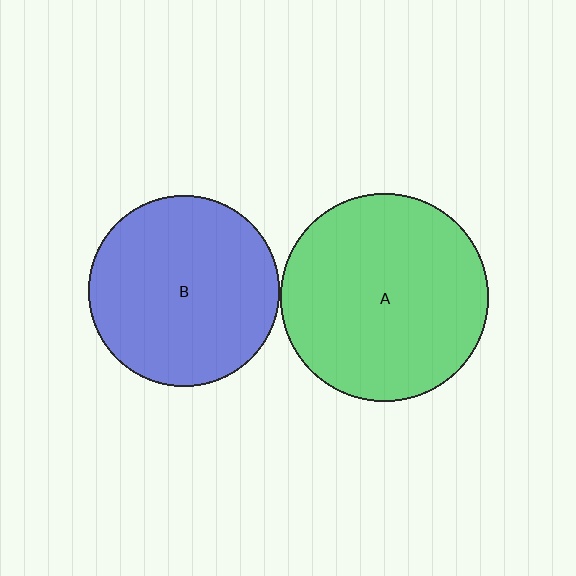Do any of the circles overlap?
No, none of the circles overlap.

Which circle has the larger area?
Circle A (green).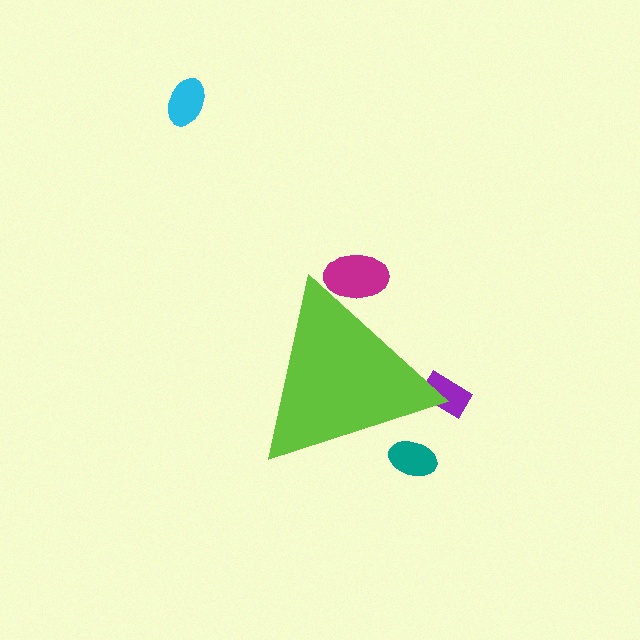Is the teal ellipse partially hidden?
Yes, the teal ellipse is partially hidden behind the lime triangle.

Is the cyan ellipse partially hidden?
No, the cyan ellipse is fully visible.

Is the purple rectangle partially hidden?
Yes, the purple rectangle is partially hidden behind the lime triangle.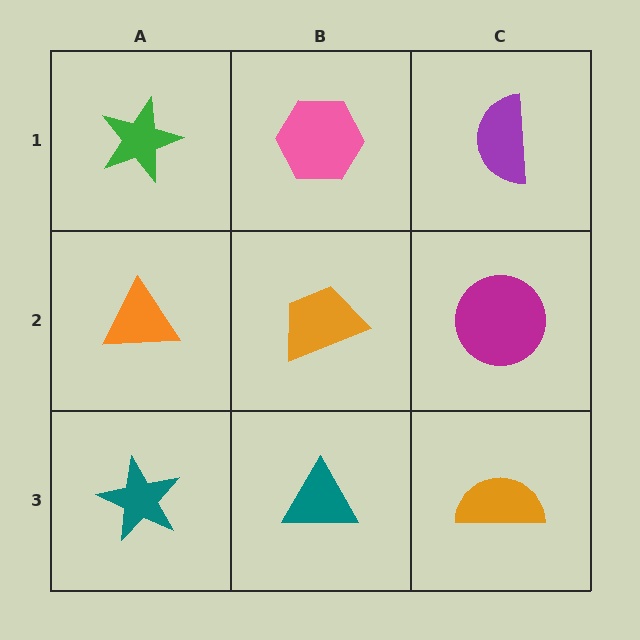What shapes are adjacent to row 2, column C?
A purple semicircle (row 1, column C), an orange semicircle (row 3, column C), an orange trapezoid (row 2, column B).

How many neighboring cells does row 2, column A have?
3.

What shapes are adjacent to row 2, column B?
A pink hexagon (row 1, column B), a teal triangle (row 3, column B), an orange triangle (row 2, column A), a magenta circle (row 2, column C).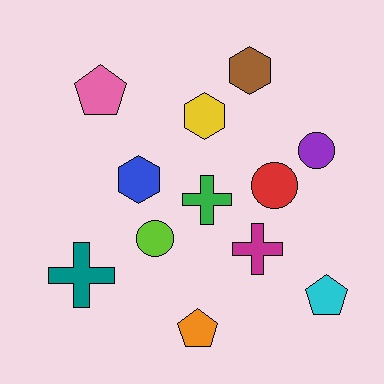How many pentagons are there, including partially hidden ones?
There are 3 pentagons.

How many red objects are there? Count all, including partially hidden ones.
There is 1 red object.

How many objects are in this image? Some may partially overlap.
There are 12 objects.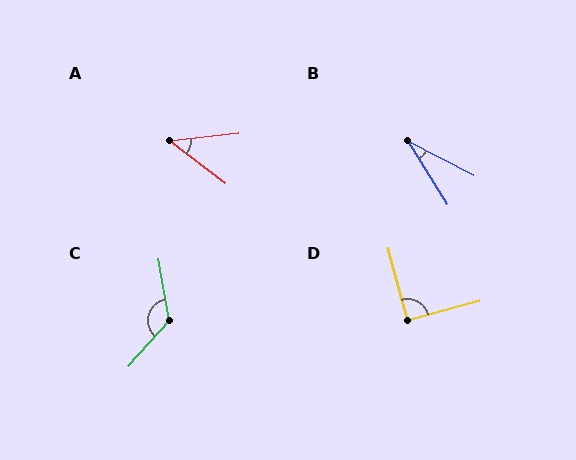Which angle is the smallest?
B, at approximately 31 degrees.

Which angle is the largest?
C, at approximately 128 degrees.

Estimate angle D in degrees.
Approximately 90 degrees.